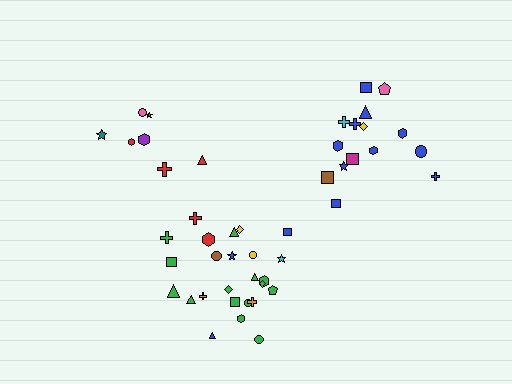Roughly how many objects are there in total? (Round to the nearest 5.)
Roughly 45 objects in total.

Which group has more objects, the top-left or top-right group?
The top-right group.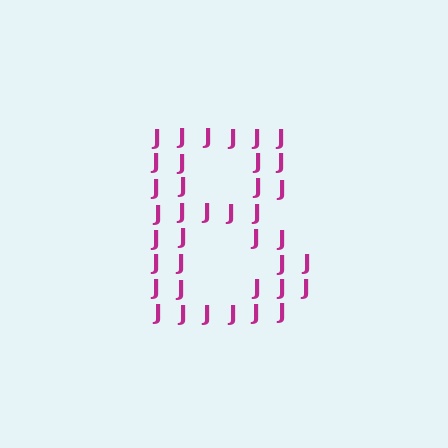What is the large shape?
The large shape is the letter B.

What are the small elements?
The small elements are letter J's.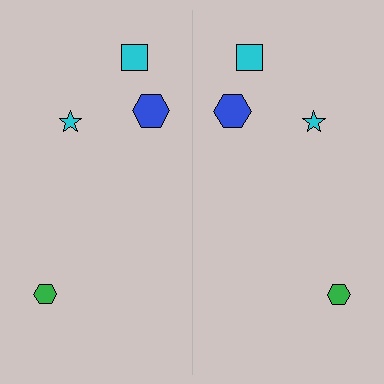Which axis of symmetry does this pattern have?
The pattern has a vertical axis of symmetry running through the center of the image.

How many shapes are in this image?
There are 8 shapes in this image.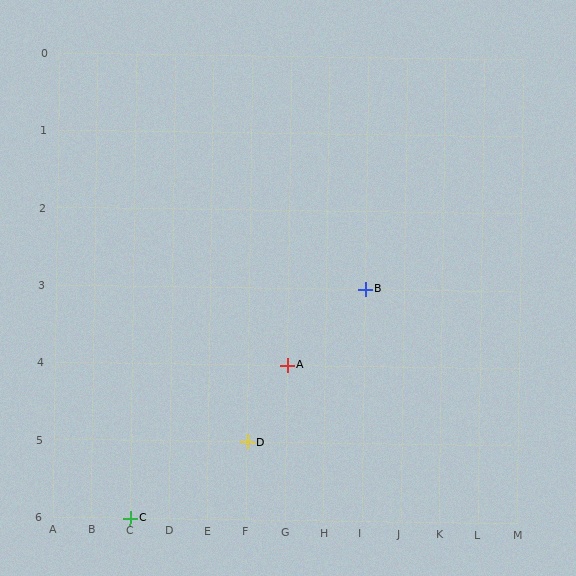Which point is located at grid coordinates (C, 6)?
Point C is at (C, 6).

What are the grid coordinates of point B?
Point B is at grid coordinates (I, 3).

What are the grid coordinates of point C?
Point C is at grid coordinates (C, 6).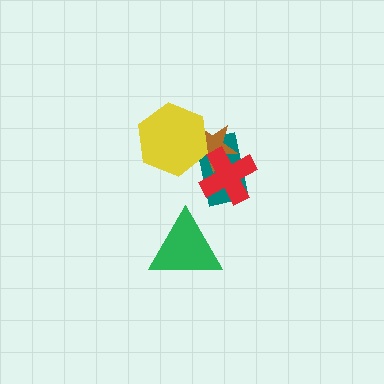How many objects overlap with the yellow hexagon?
2 objects overlap with the yellow hexagon.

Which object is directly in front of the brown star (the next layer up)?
The yellow hexagon is directly in front of the brown star.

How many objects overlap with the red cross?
2 objects overlap with the red cross.